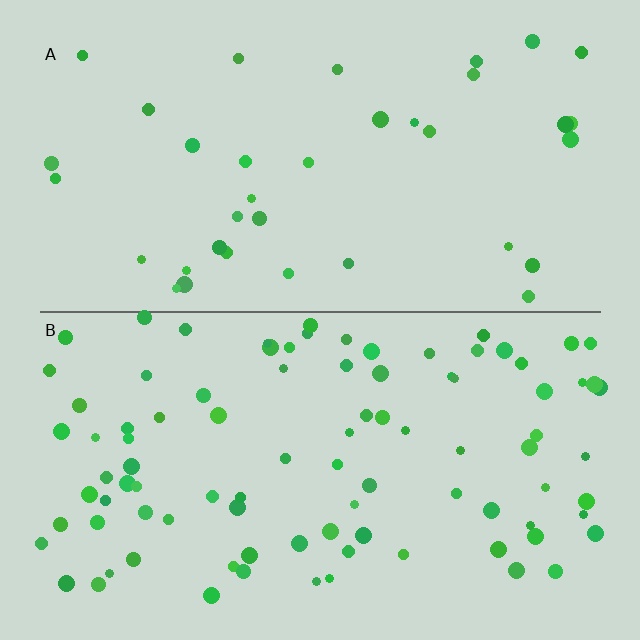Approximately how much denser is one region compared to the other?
Approximately 2.5× — region B over region A.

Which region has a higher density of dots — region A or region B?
B (the bottom).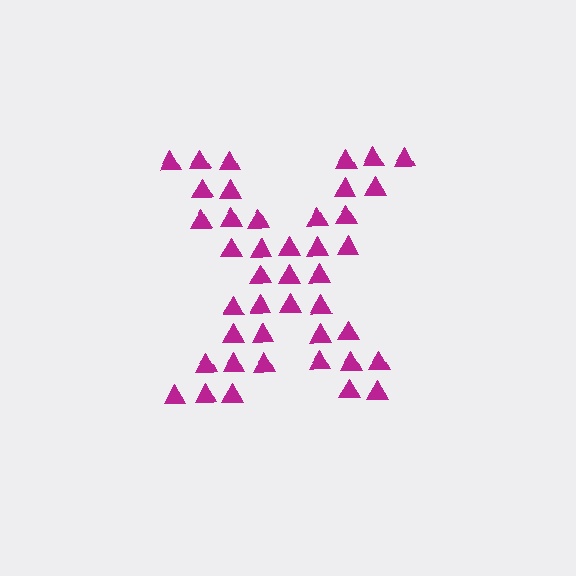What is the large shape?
The large shape is the letter X.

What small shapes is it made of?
It is made of small triangles.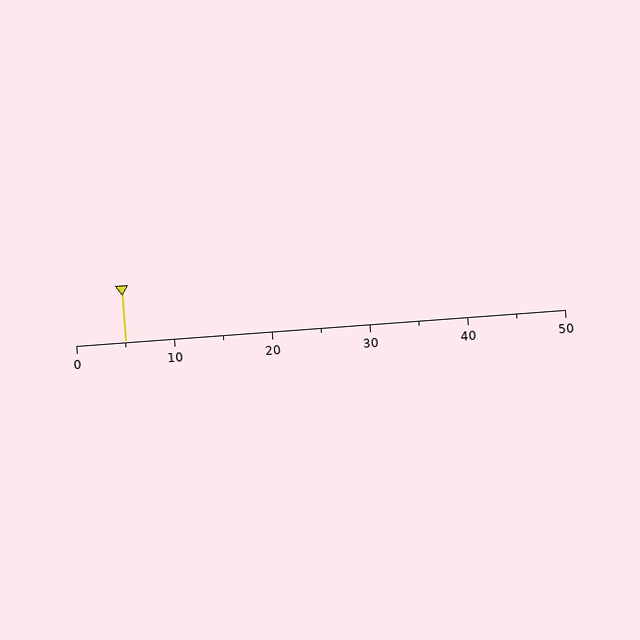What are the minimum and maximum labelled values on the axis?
The axis runs from 0 to 50.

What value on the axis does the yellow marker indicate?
The marker indicates approximately 5.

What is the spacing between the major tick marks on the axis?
The major ticks are spaced 10 apart.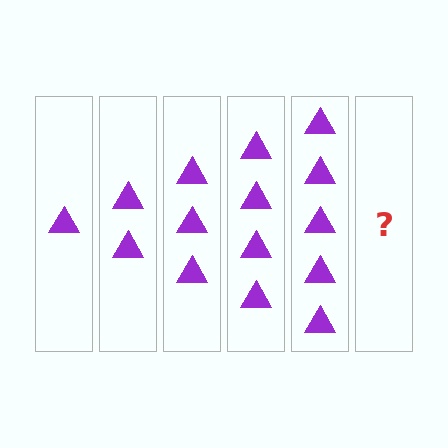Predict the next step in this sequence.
The next step is 6 triangles.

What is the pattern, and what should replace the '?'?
The pattern is that each step adds one more triangle. The '?' should be 6 triangles.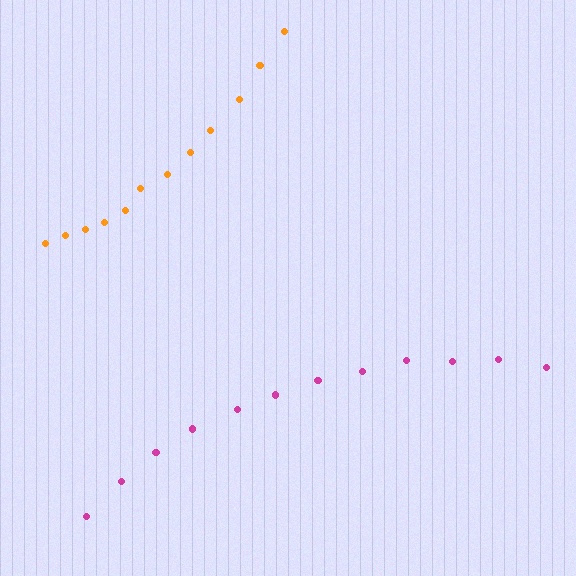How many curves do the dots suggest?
There are 2 distinct paths.